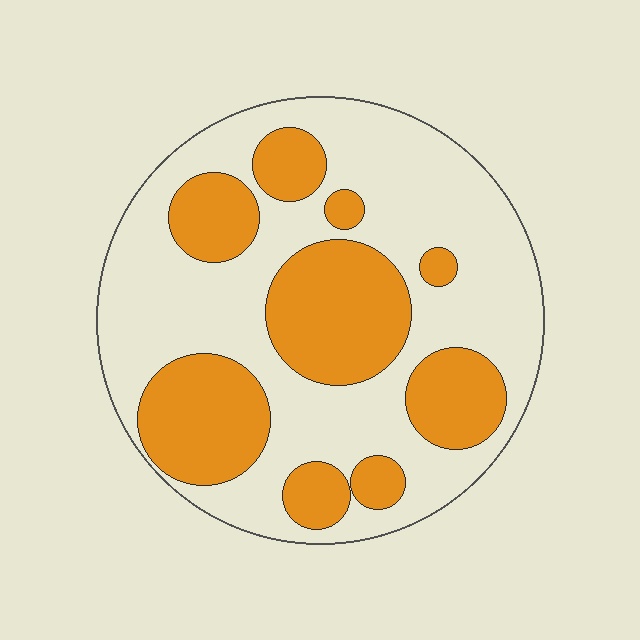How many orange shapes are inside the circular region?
9.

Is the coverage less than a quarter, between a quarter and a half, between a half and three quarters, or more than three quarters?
Between a quarter and a half.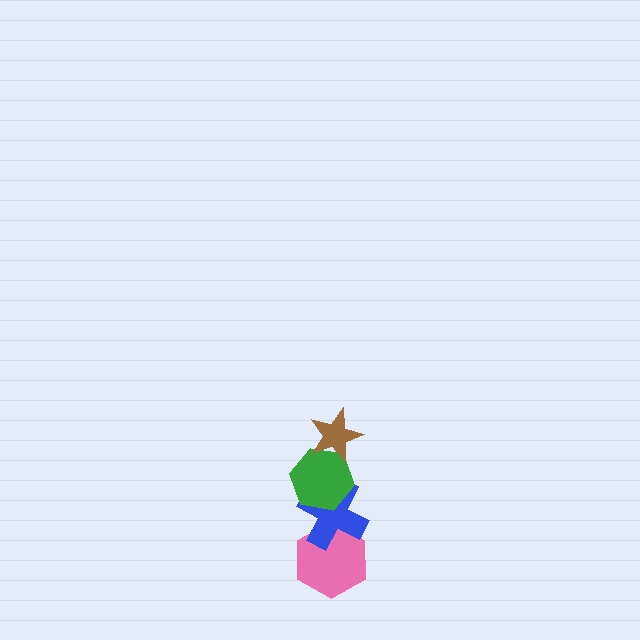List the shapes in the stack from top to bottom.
From top to bottom: the brown star, the green hexagon, the blue cross, the pink hexagon.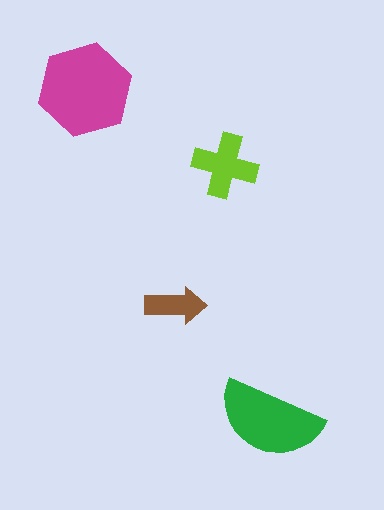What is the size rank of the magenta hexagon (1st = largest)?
1st.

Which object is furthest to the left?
The magenta hexagon is leftmost.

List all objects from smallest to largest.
The brown arrow, the lime cross, the green semicircle, the magenta hexagon.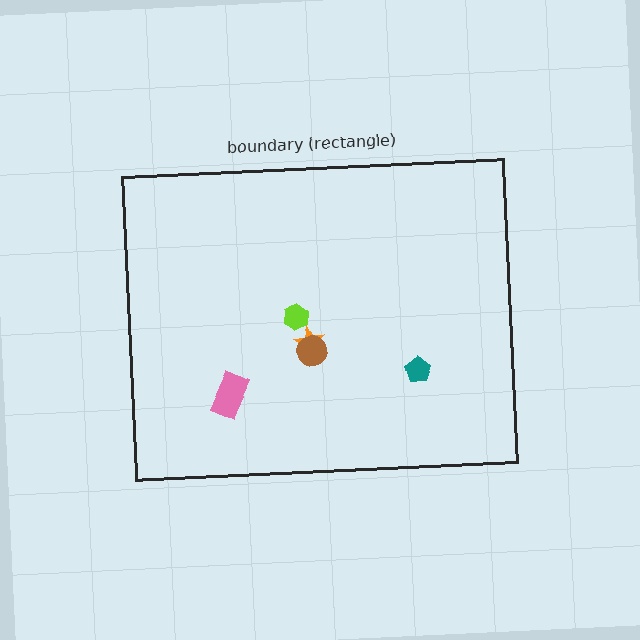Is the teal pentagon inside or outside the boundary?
Inside.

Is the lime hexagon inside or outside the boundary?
Inside.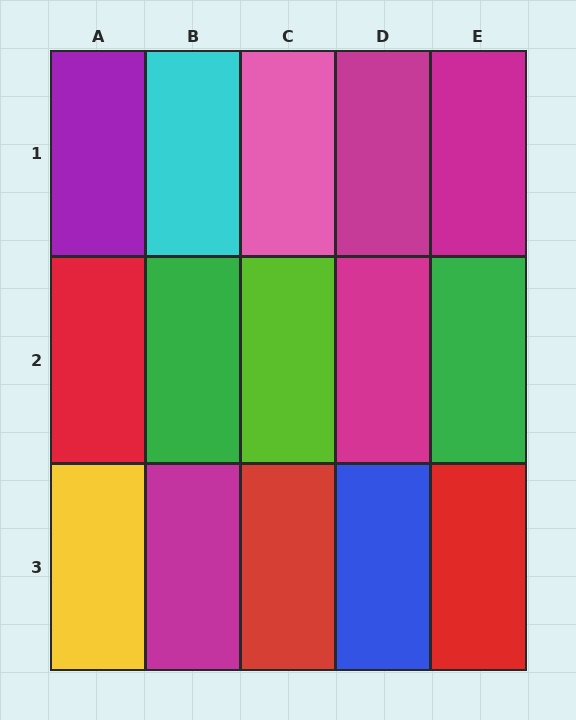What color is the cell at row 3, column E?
Red.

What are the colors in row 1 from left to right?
Purple, cyan, pink, magenta, magenta.